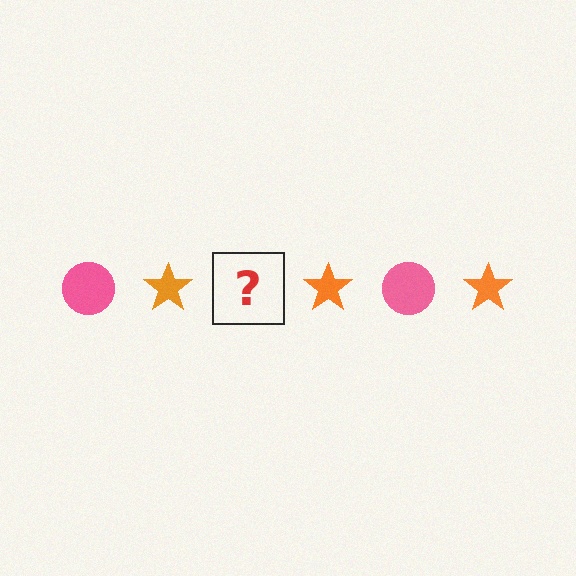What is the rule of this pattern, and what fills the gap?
The rule is that the pattern alternates between pink circle and orange star. The gap should be filled with a pink circle.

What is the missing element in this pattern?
The missing element is a pink circle.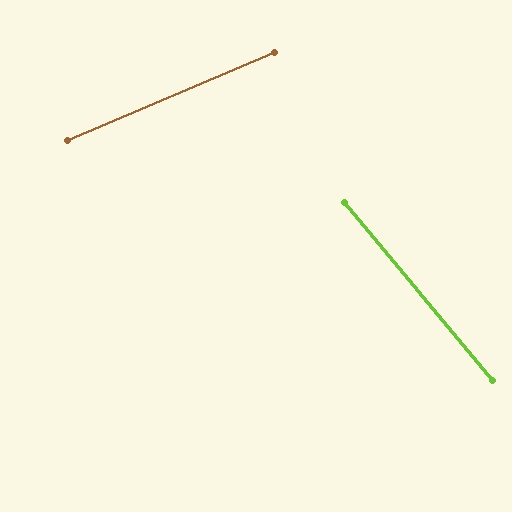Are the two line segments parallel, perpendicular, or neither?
Neither parallel nor perpendicular — they differ by about 73°.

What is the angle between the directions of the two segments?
Approximately 73 degrees.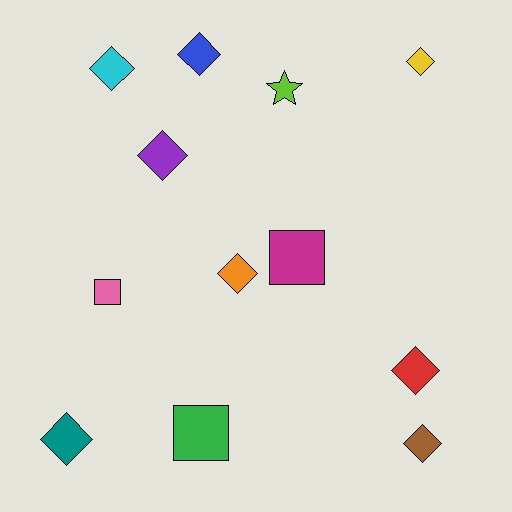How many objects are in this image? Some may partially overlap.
There are 12 objects.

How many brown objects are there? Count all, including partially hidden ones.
There is 1 brown object.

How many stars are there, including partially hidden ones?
There is 1 star.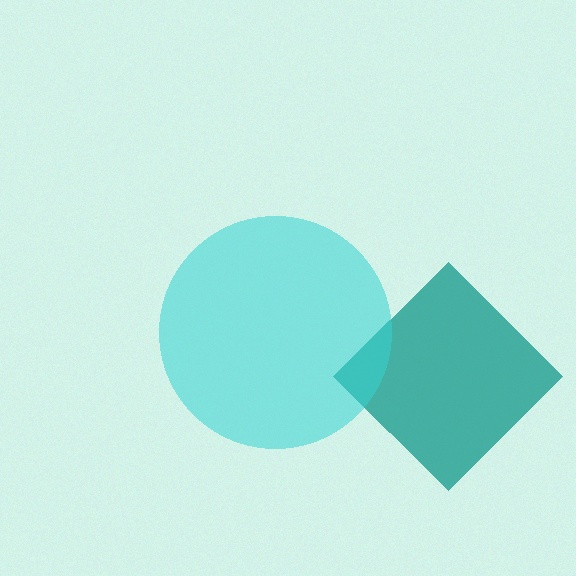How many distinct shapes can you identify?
There are 2 distinct shapes: a teal diamond, a cyan circle.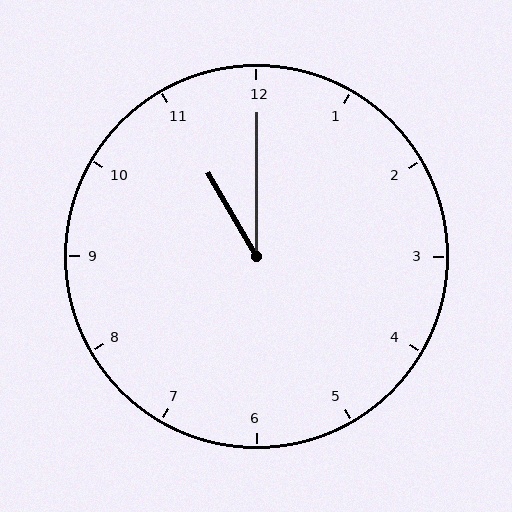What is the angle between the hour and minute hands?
Approximately 30 degrees.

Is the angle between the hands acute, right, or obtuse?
It is acute.